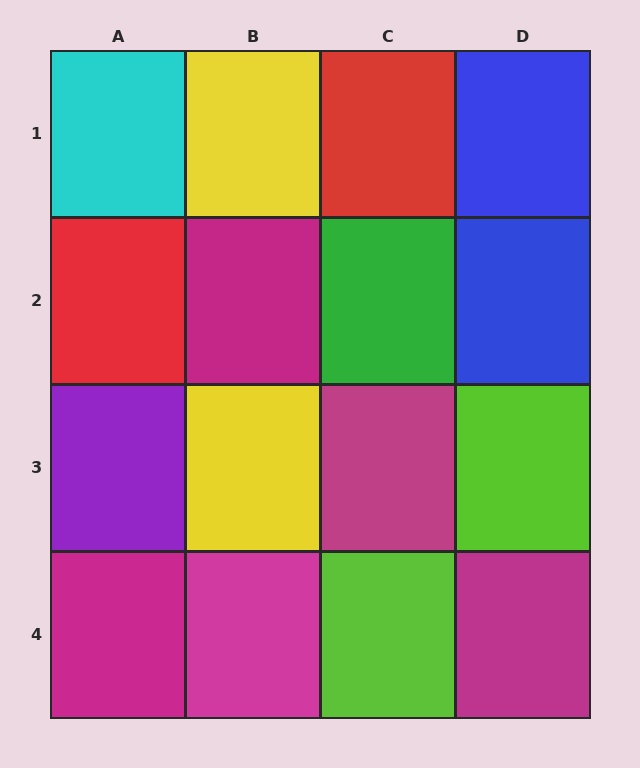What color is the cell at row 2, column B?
Magenta.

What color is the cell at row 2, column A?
Red.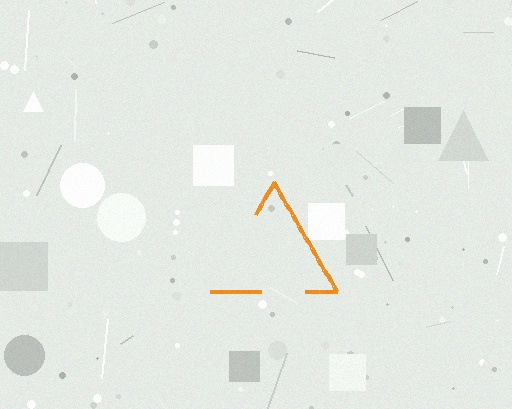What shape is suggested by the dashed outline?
The dashed outline suggests a triangle.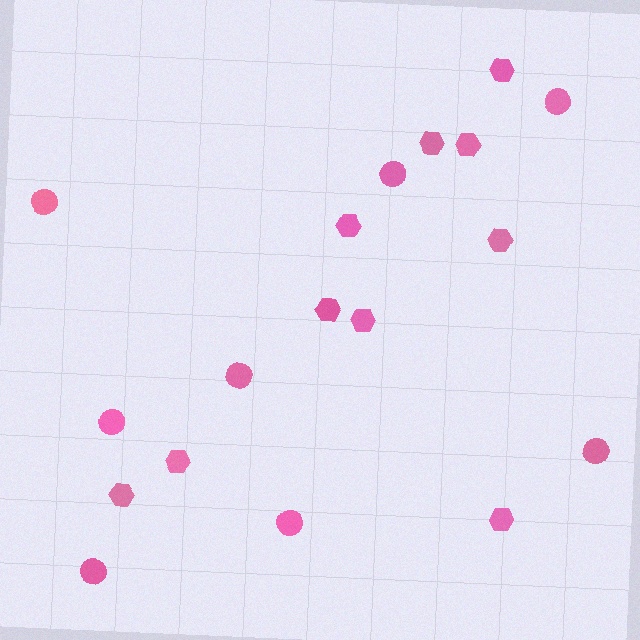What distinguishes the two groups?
There are 2 groups: one group of hexagons (10) and one group of circles (8).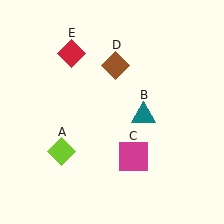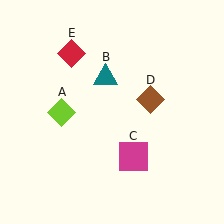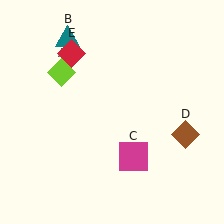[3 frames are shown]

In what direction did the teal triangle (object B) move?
The teal triangle (object B) moved up and to the left.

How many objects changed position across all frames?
3 objects changed position: lime diamond (object A), teal triangle (object B), brown diamond (object D).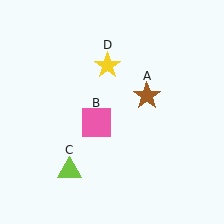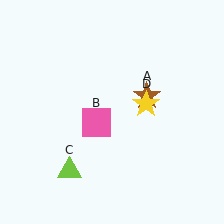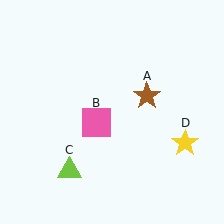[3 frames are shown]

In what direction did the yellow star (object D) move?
The yellow star (object D) moved down and to the right.